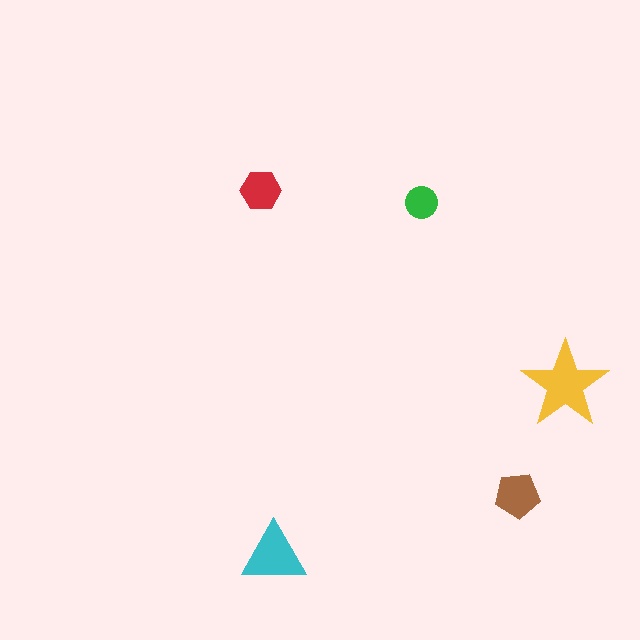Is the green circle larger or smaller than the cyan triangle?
Smaller.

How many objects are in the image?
There are 5 objects in the image.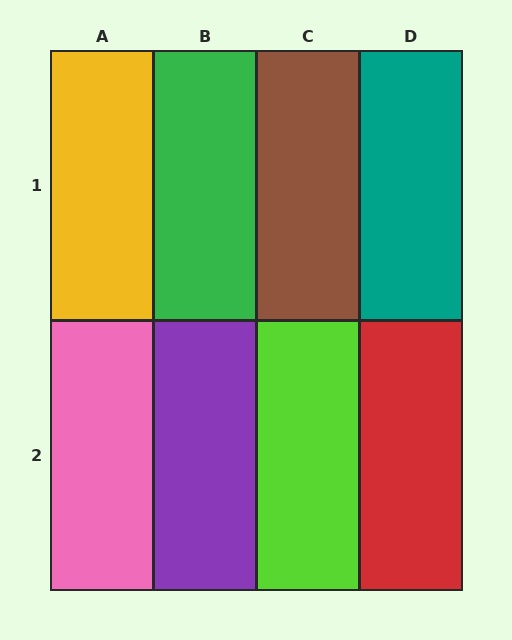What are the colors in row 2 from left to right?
Pink, purple, lime, red.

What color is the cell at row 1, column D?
Teal.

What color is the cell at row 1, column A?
Yellow.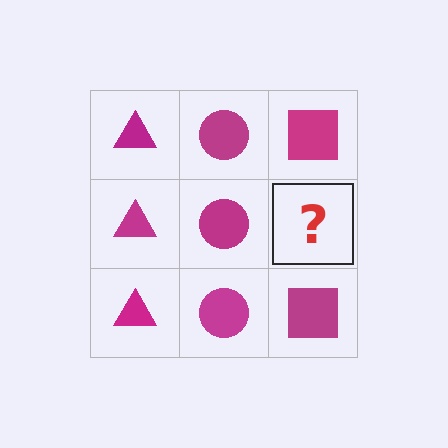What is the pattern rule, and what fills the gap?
The rule is that each column has a consistent shape. The gap should be filled with a magenta square.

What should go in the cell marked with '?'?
The missing cell should contain a magenta square.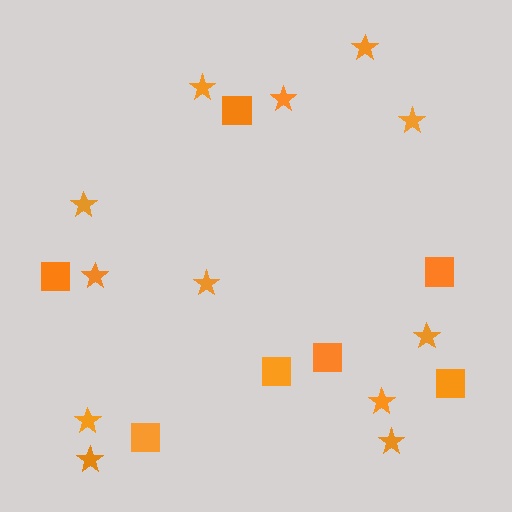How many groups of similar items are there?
There are 2 groups: one group of squares (7) and one group of stars (12).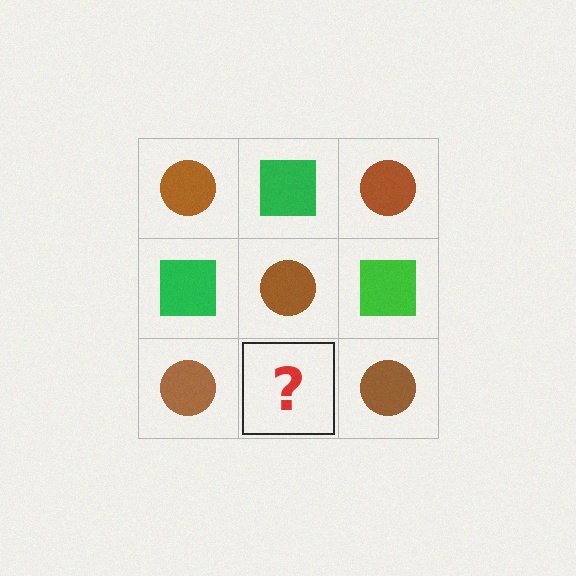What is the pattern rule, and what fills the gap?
The rule is that it alternates brown circle and green square in a checkerboard pattern. The gap should be filled with a green square.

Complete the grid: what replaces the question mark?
The question mark should be replaced with a green square.